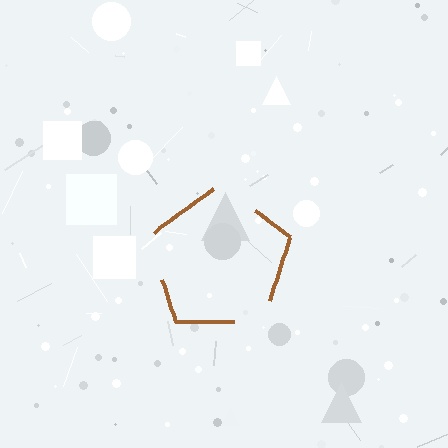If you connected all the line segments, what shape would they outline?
They would outline a pentagon.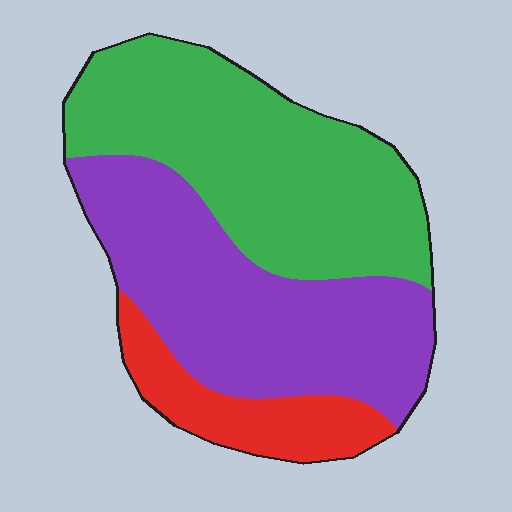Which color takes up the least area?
Red, at roughly 15%.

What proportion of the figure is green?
Green covers 44% of the figure.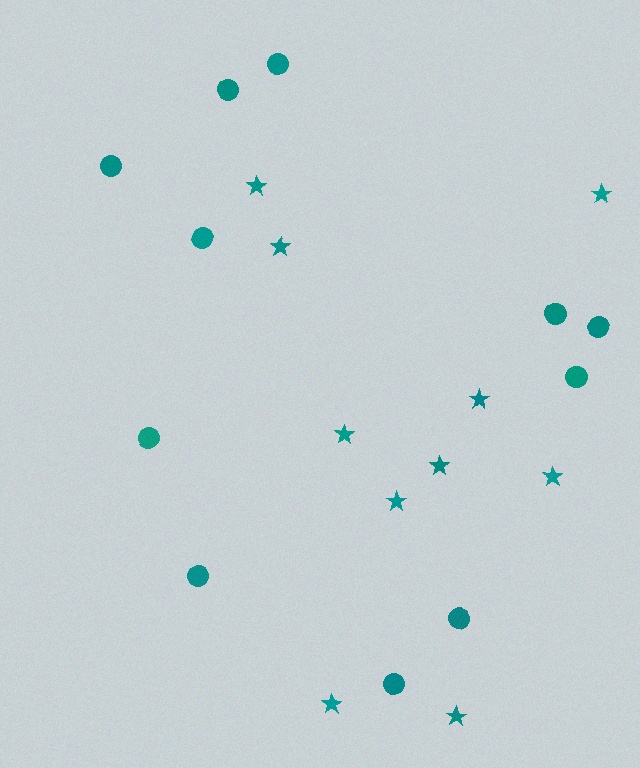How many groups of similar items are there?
There are 2 groups: one group of stars (10) and one group of circles (11).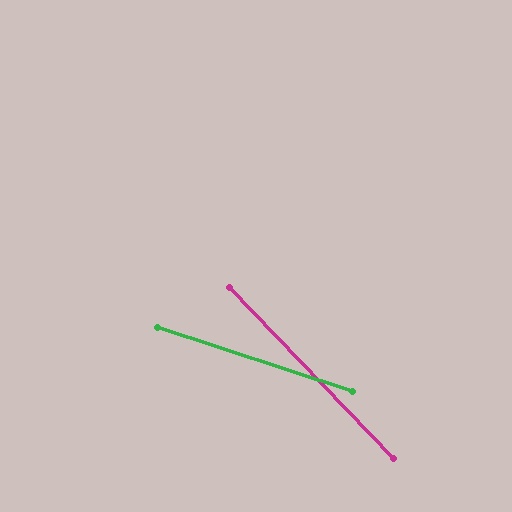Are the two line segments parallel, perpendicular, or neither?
Neither parallel nor perpendicular — they differ by about 28°.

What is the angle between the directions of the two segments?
Approximately 28 degrees.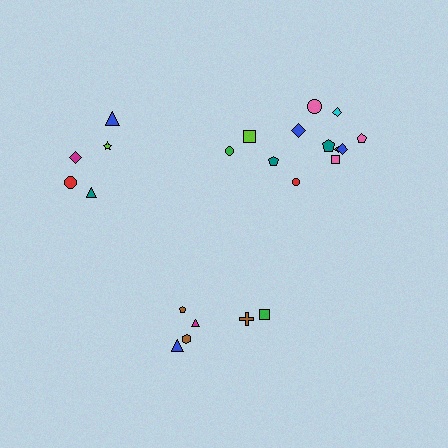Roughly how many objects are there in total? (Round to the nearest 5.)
Roughly 25 objects in total.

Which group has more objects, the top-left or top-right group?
The top-right group.